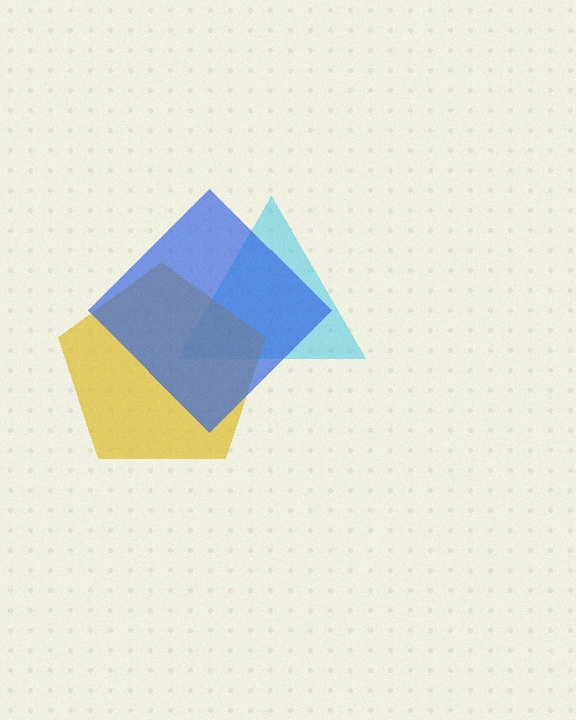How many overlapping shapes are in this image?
There are 3 overlapping shapes in the image.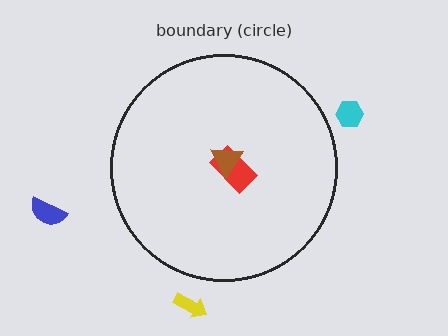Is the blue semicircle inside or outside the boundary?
Outside.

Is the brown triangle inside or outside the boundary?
Inside.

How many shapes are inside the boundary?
2 inside, 3 outside.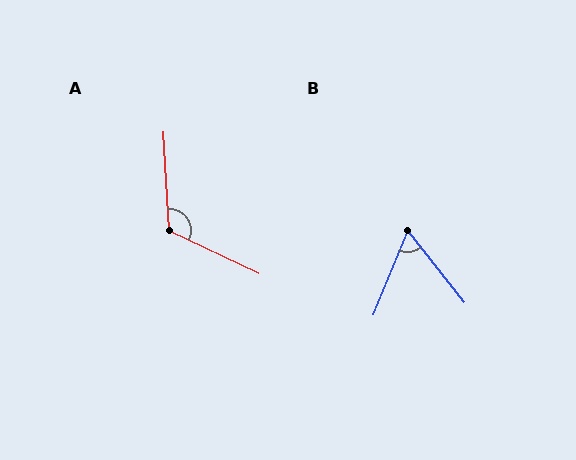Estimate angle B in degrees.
Approximately 61 degrees.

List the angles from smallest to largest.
B (61°), A (119°).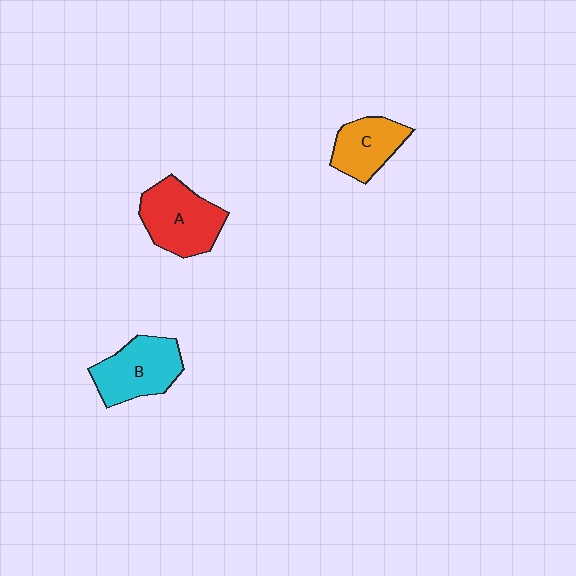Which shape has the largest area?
Shape A (red).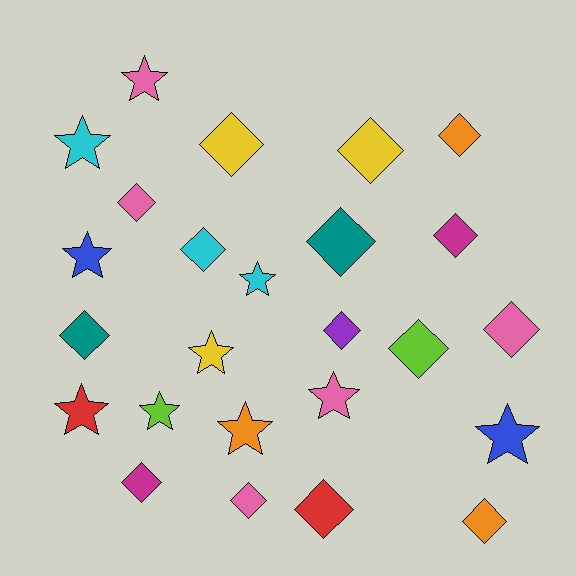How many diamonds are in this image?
There are 15 diamonds.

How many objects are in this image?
There are 25 objects.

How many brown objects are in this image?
There are no brown objects.